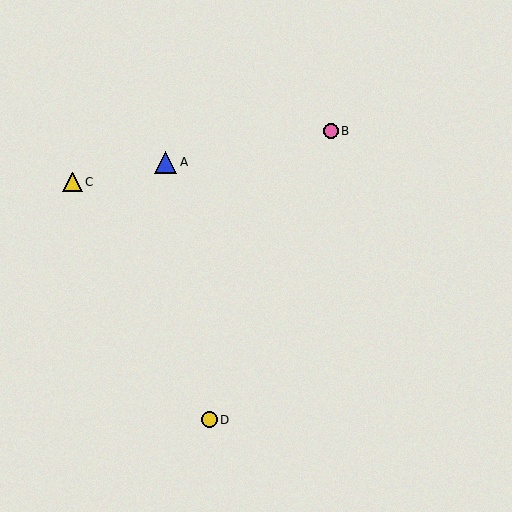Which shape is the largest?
The blue triangle (labeled A) is the largest.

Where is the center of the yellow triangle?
The center of the yellow triangle is at (73, 182).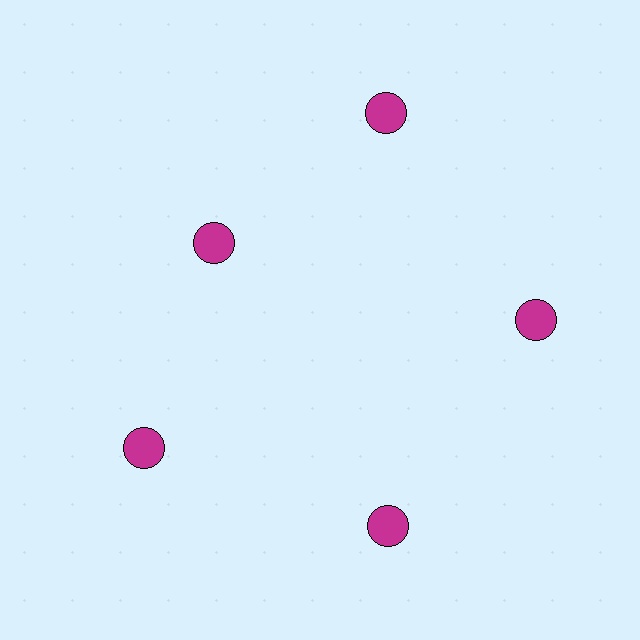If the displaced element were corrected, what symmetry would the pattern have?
It would have 5-fold rotational symmetry — the pattern would map onto itself every 72 degrees.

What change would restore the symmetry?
The symmetry would be restored by moving it outward, back onto the ring so that all 5 circles sit at equal angles and equal distance from the center.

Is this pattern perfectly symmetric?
No. The 5 magenta circles are arranged in a ring, but one element near the 10 o'clock position is pulled inward toward the center, breaking the 5-fold rotational symmetry.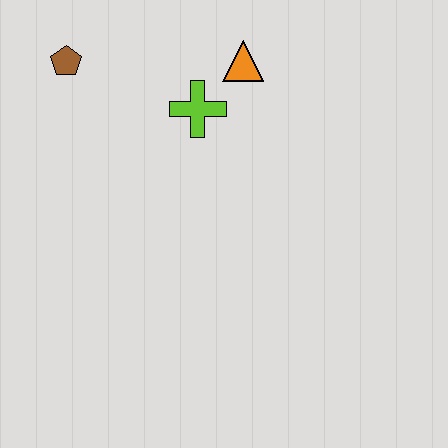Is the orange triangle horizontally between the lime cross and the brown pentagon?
No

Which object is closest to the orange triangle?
The lime cross is closest to the orange triangle.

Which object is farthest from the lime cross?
The brown pentagon is farthest from the lime cross.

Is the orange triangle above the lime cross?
Yes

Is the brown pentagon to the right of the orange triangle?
No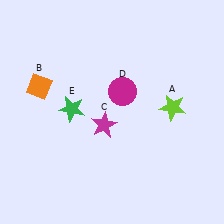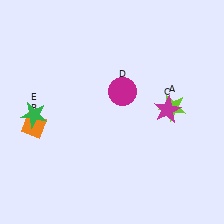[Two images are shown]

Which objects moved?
The objects that moved are: the orange diamond (B), the magenta star (C), the green star (E).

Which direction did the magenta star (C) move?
The magenta star (C) moved right.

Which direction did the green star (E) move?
The green star (E) moved left.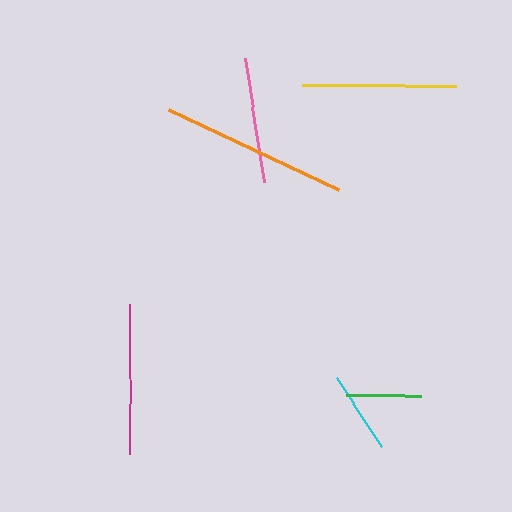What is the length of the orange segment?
The orange segment is approximately 188 pixels long.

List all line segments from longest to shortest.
From longest to shortest: orange, yellow, magenta, pink, cyan, green.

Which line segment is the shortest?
The green line is the shortest at approximately 75 pixels.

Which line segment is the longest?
The orange line is the longest at approximately 188 pixels.